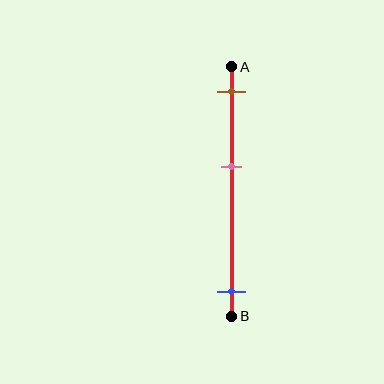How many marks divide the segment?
There are 3 marks dividing the segment.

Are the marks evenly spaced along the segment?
No, the marks are not evenly spaced.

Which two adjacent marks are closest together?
The brown and pink marks are the closest adjacent pair.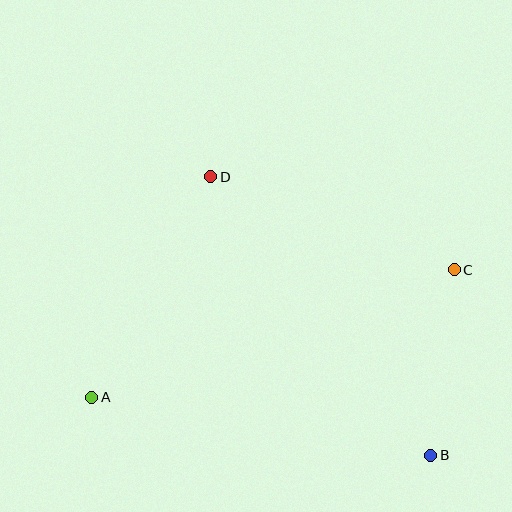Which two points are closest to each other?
Points B and C are closest to each other.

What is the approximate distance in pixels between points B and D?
The distance between B and D is approximately 355 pixels.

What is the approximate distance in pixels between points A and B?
The distance between A and B is approximately 344 pixels.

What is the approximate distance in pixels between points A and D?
The distance between A and D is approximately 251 pixels.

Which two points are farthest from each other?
Points A and C are farthest from each other.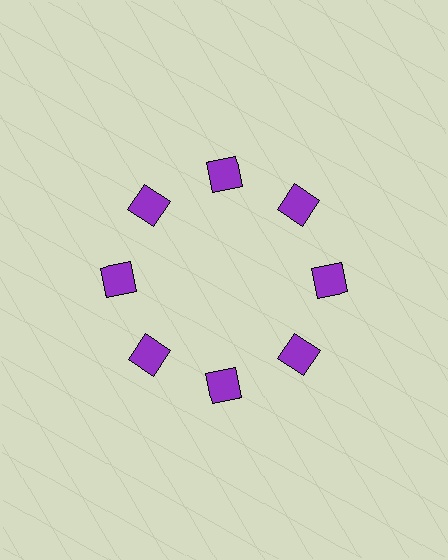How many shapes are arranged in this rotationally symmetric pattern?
There are 8 shapes, arranged in 8 groups of 1.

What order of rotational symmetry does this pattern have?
This pattern has 8-fold rotational symmetry.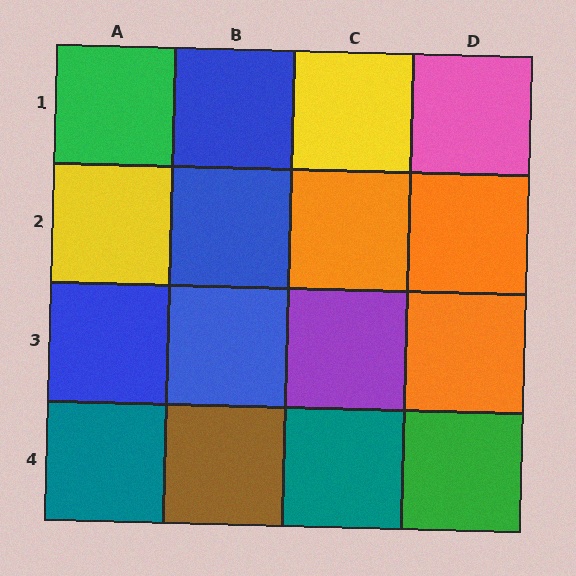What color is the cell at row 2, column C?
Orange.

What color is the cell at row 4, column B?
Brown.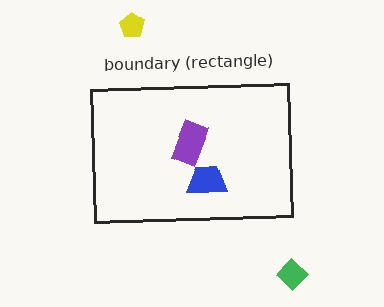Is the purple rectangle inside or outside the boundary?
Inside.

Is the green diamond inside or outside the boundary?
Outside.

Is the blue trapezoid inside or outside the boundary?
Inside.